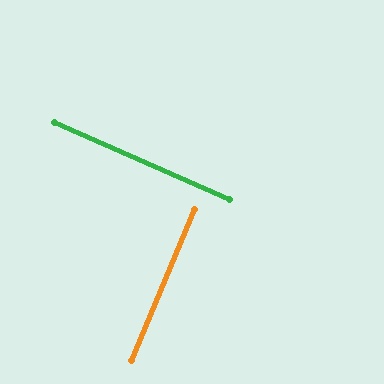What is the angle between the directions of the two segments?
Approximately 89 degrees.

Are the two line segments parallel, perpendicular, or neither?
Perpendicular — they meet at approximately 89°.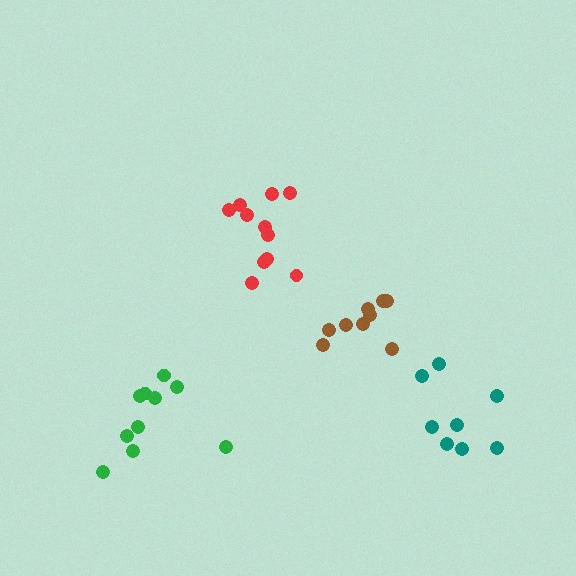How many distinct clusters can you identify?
There are 4 distinct clusters.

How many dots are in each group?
Group 1: 8 dots, Group 2: 11 dots, Group 3: 10 dots, Group 4: 9 dots (38 total).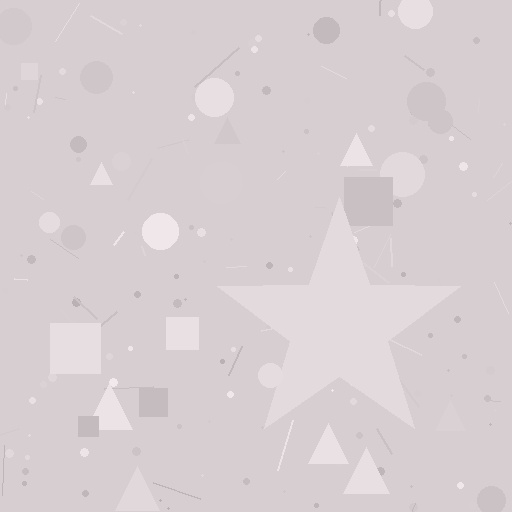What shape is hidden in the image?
A star is hidden in the image.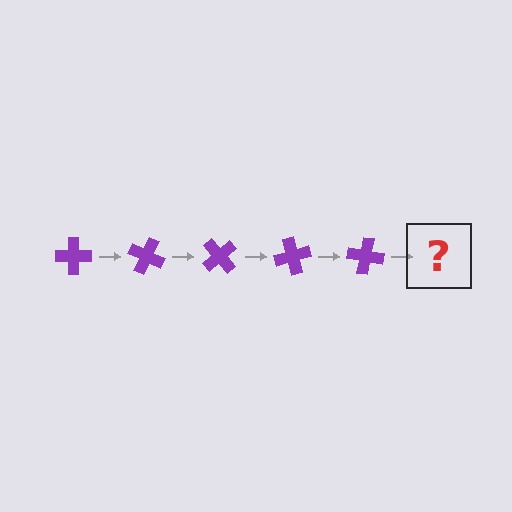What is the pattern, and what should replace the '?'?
The pattern is that the cross rotates 25 degrees each step. The '?' should be a purple cross rotated 125 degrees.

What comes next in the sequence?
The next element should be a purple cross rotated 125 degrees.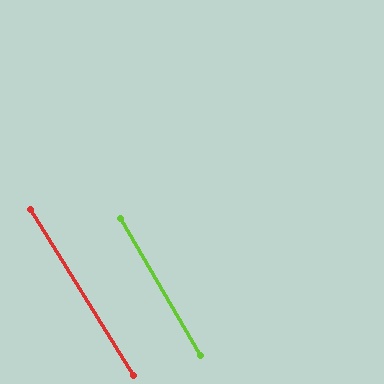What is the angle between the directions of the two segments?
Approximately 1 degree.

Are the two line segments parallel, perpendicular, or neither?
Parallel — their directions differ by only 1.4°.